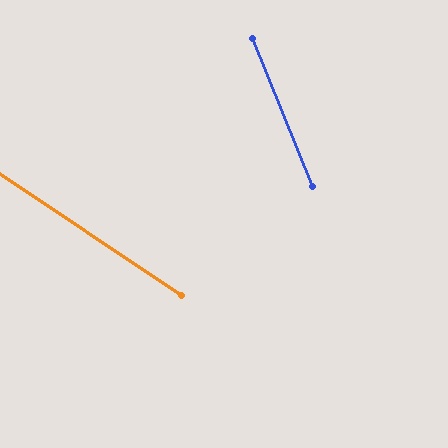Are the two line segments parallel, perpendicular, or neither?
Neither parallel nor perpendicular — they differ by about 34°.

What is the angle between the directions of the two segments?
Approximately 34 degrees.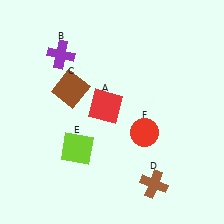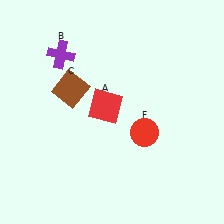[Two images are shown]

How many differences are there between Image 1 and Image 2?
There are 2 differences between the two images.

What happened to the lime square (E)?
The lime square (E) was removed in Image 2. It was in the bottom-left area of Image 1.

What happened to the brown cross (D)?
The brown cross (D) was removed in Image 2. It was in the bottom-right area of Image 1.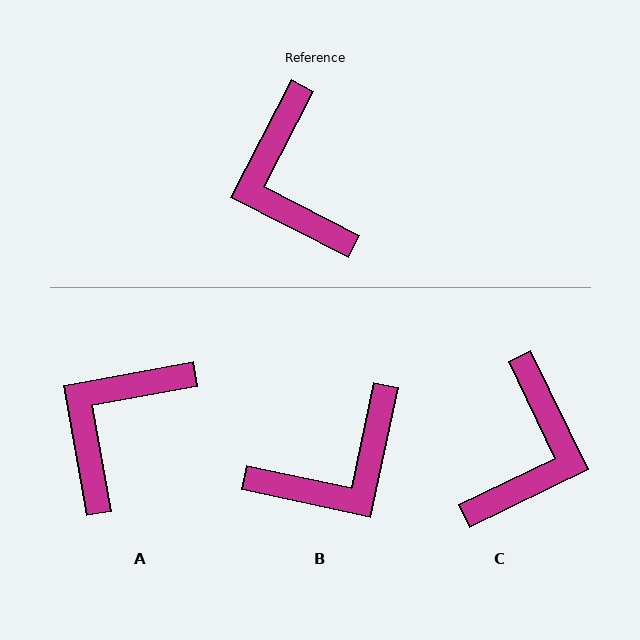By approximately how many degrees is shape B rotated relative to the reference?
Approximately 105 degrees counter-clockwise.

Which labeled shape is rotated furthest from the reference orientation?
C, about 143 degrees away.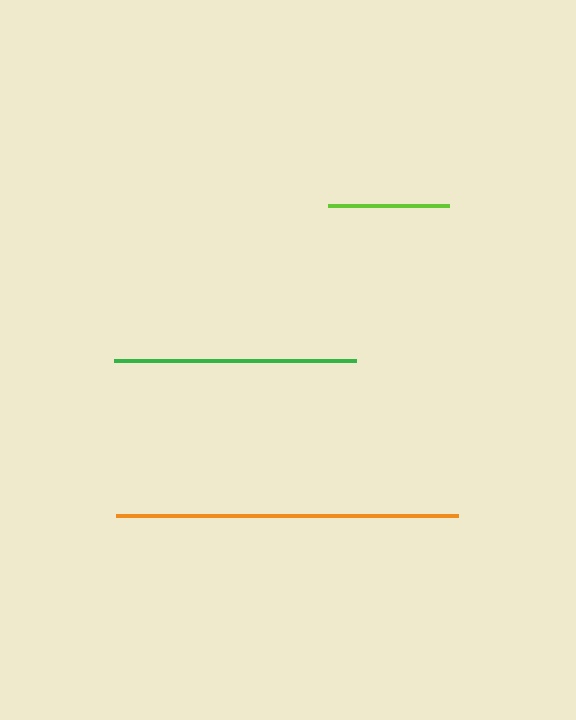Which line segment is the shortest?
The lime line is the shortest at approximately 121 pixels.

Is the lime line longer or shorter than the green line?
The green line is longer than the lime line.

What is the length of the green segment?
The green segment is approximately 241 pixels long.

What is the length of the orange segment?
The orange segment is approximately 342 pixels long.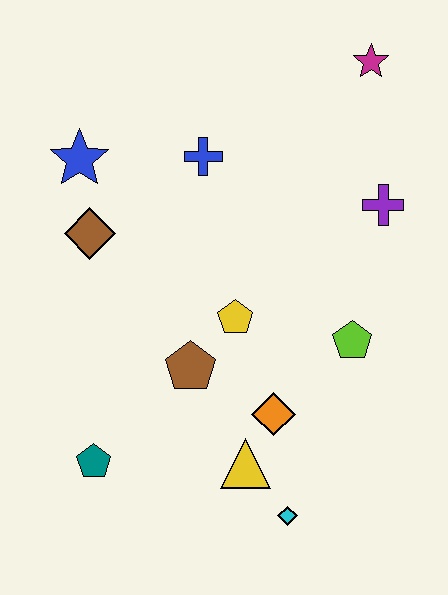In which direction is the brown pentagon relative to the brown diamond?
The brown pentagon is below the brown diamond.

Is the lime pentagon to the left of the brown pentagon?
No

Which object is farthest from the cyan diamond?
The magenta star is farthest from the cyan diamond.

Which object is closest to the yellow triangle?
The orange diamond is closest to the yellow triangle.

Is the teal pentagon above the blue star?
No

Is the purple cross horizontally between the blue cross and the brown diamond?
No